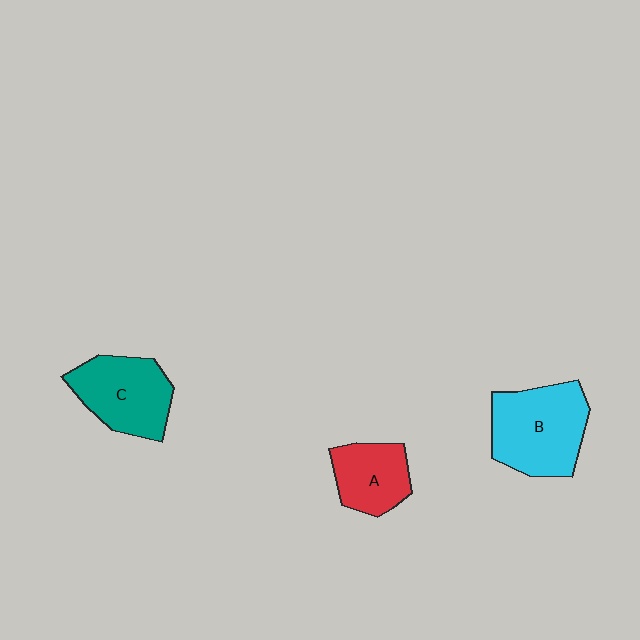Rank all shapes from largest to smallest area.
From largest to smallest: B (cyan), C (teal), A (red).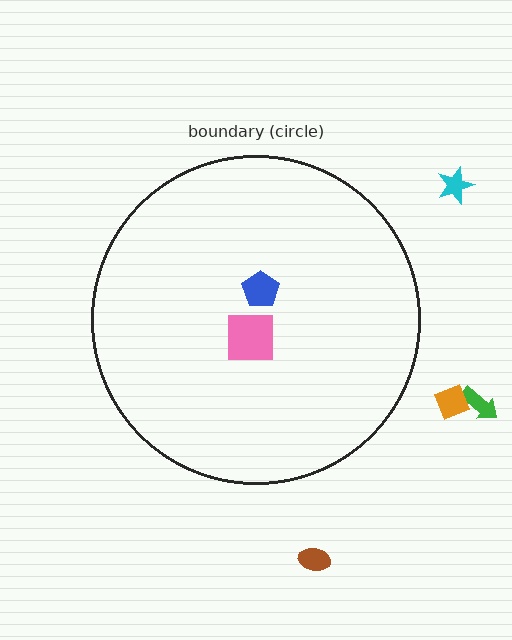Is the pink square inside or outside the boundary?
Inside.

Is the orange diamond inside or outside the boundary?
Outside.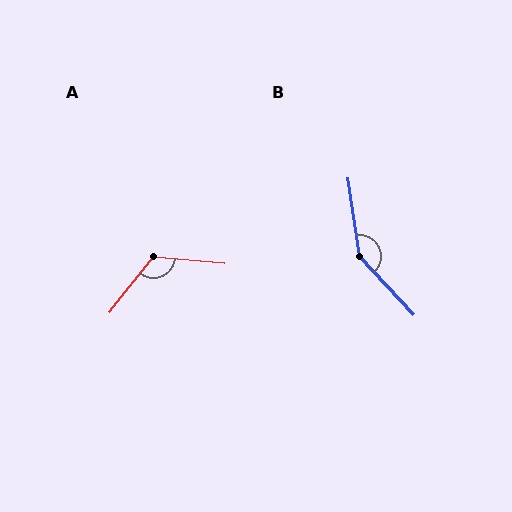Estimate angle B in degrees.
Approximately 146 degrees.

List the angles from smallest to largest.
A (123°), B (146°).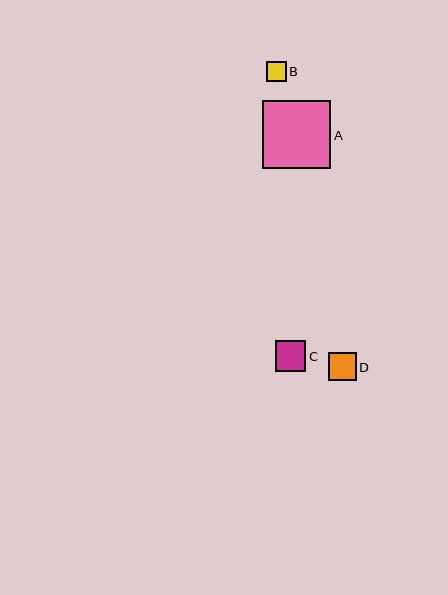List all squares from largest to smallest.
From largest to smallest: A, C, D, B.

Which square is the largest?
Square A is the largest with a size of approximately 68 pixels.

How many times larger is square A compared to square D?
Square A is approximately 2.4 times the size of square D.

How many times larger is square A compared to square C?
Square A is approximately 2.2 times the size of square C.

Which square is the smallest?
Square B is the smallest with a size of approximately 20 pixels.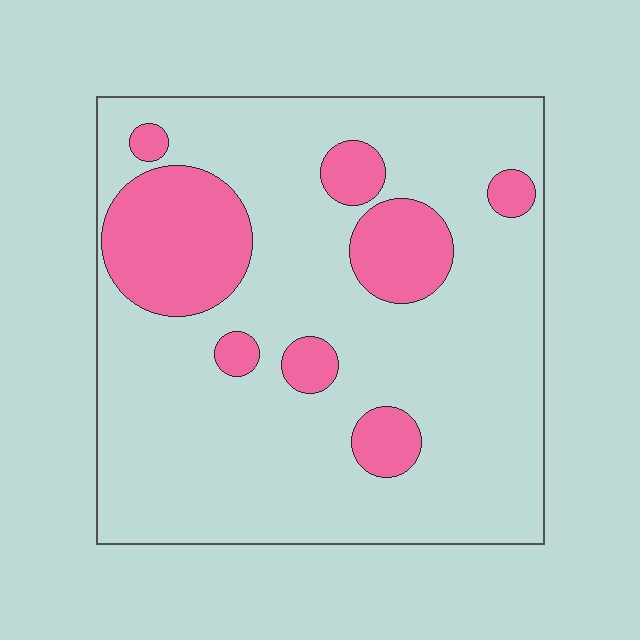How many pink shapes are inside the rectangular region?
8.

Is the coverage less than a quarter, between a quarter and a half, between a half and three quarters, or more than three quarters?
Less than a quarter.